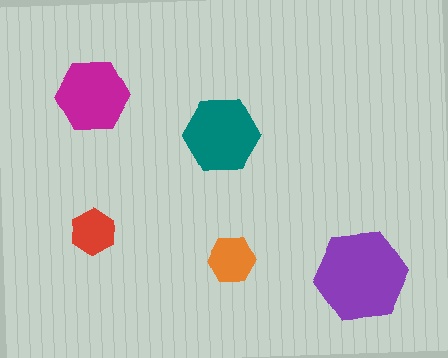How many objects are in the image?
There are 5 objects in the image.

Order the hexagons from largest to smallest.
the purple one, the teal one, the magenta one, the orange one, the red one.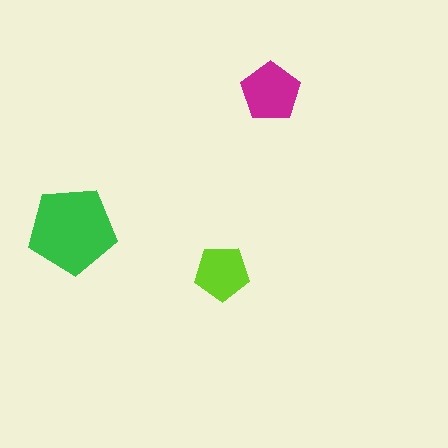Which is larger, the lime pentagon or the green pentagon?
The green one.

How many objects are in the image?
There are 3 objects in the image.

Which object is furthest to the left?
The green pentagon is leftmost.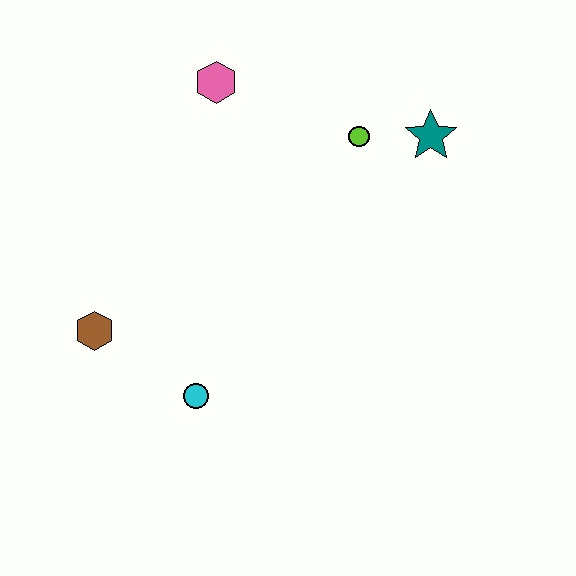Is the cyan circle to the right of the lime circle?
No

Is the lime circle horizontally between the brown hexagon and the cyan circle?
No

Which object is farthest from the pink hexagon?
The cyan circle is farthest from the pink hexagon.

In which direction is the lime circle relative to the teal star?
The lime circle is to the left of the teal star.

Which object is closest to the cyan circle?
The brown hexagon is closest to the cyan circle.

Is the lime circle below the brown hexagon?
No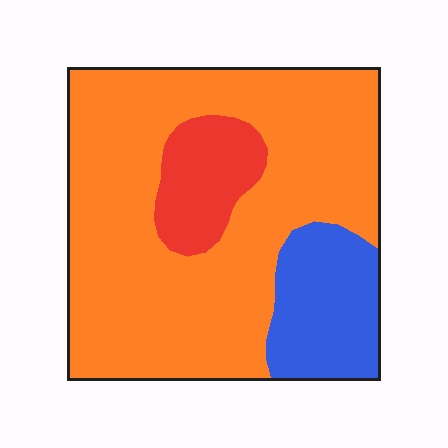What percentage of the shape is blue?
Blue takes up about one sixth (1/6) of the shape.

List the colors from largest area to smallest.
From largest to smallest: orange, blue, red.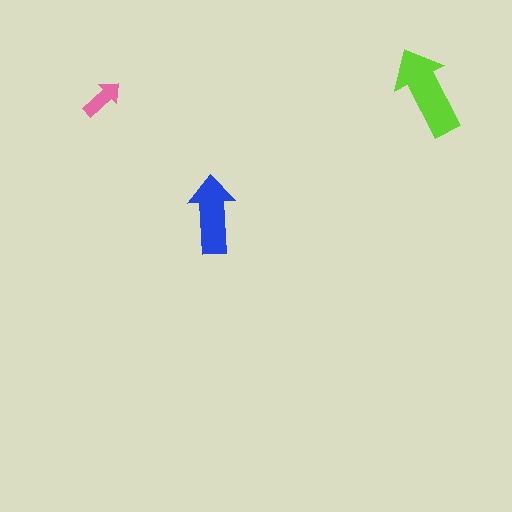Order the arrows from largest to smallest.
the lime one, the blue one, the pink one.